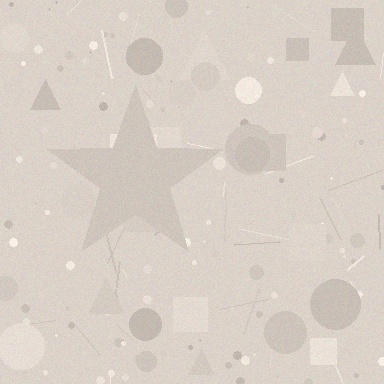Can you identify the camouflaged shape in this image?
The camouflaged shape is a star.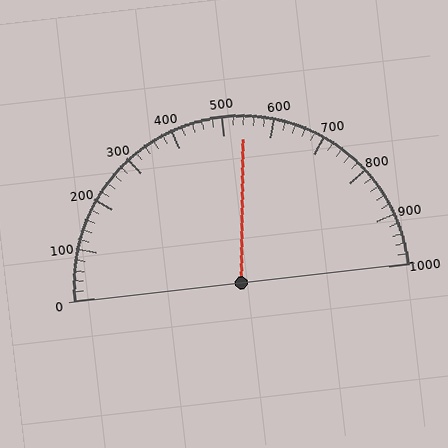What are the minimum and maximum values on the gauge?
The gauge ranges from 0 to 1000.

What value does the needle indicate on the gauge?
The needle indicates approximately 540.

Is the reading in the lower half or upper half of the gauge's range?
The reading is in the upper half of the range (0 to 1000).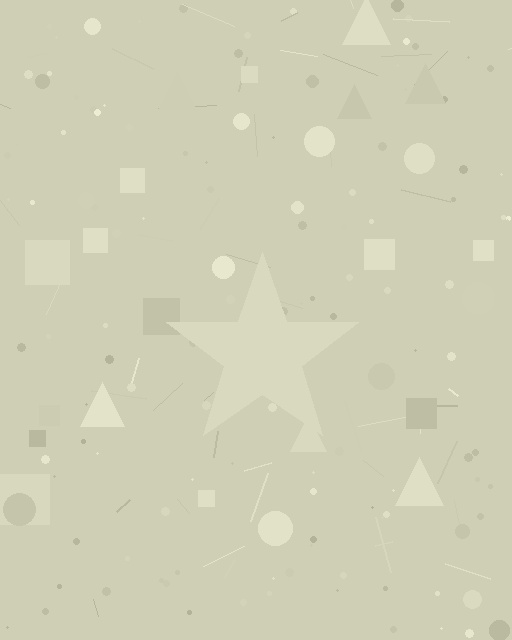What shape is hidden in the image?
A star is hidden in the image.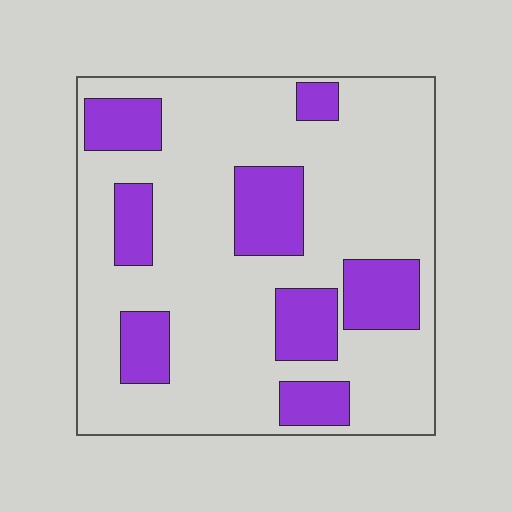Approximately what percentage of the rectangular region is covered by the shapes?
Approximately 25%.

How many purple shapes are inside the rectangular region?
8.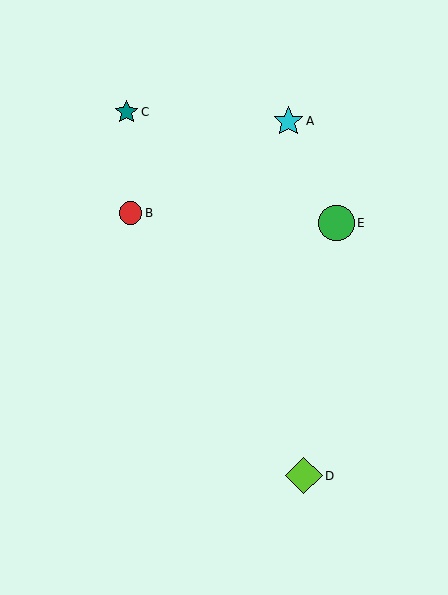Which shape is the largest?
The lime diamond (labeled D) is the largest.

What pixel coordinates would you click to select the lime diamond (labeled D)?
Click at (304, 476) to select the lime diamond D.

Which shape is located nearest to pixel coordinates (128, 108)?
The teal star (labeled C) at (127, 112) is nearest to that location.